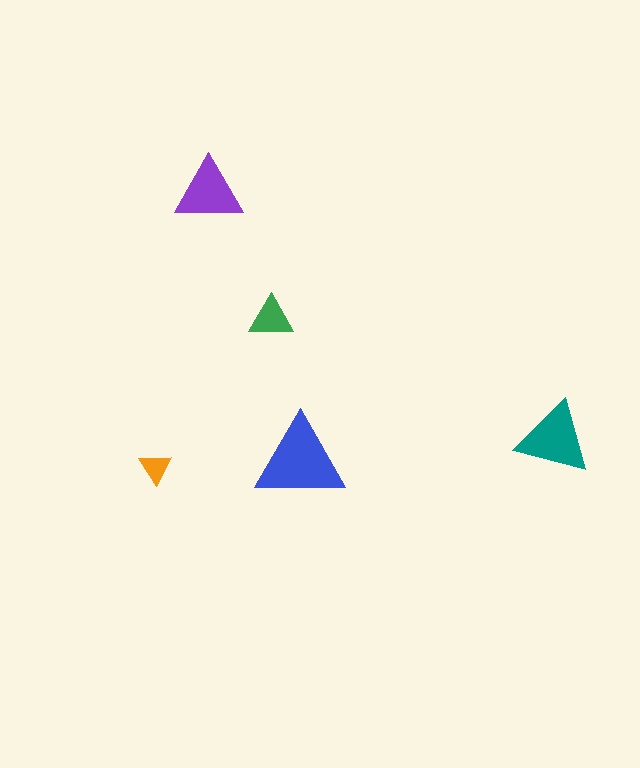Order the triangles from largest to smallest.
the blue one, the teal one, the purple one, the green one, the orange one.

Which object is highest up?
The purple triangle is topmost.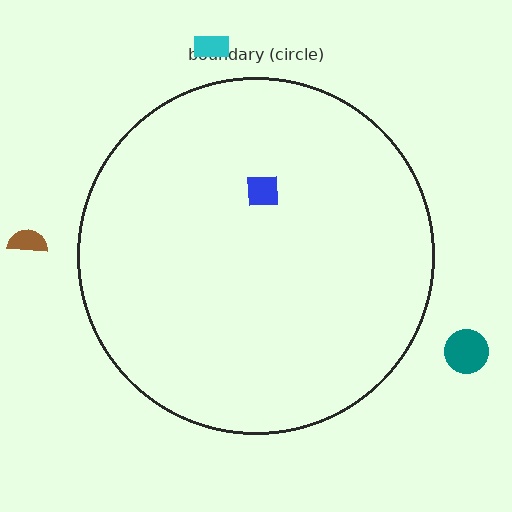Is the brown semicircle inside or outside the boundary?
Outside.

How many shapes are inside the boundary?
1 inside, 3 outside.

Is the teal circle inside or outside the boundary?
Outside.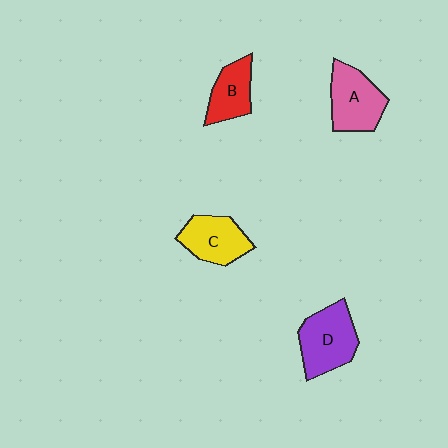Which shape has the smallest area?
Shape B (red).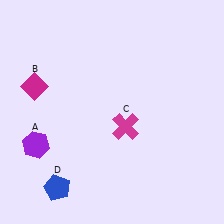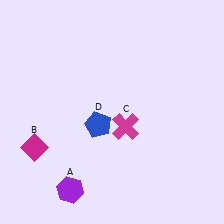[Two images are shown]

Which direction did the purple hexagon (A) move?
The purple hexagon (A) moved down.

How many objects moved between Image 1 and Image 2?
3 objects moved between the two images.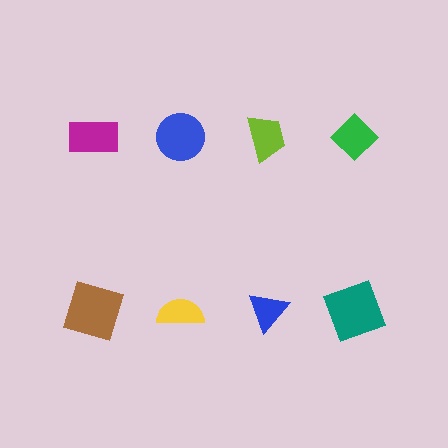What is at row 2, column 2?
A yellow semicircle.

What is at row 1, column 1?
A magenta rectangle.